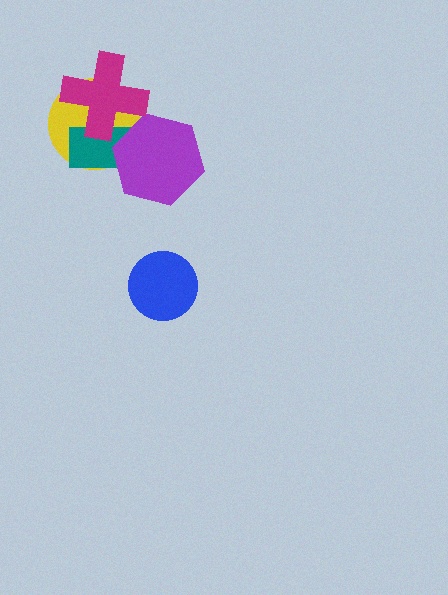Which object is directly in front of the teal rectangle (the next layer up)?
The purple hexagon is directly in front of the teal rectangle.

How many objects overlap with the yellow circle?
3 objects overlap with the yellow circle.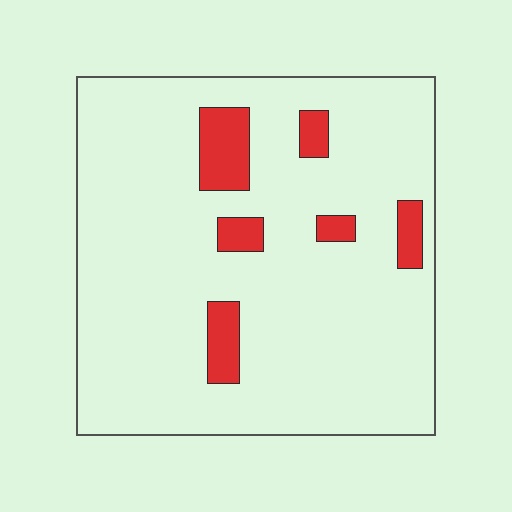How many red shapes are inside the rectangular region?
6.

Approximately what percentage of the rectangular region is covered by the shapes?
Approximately 10%.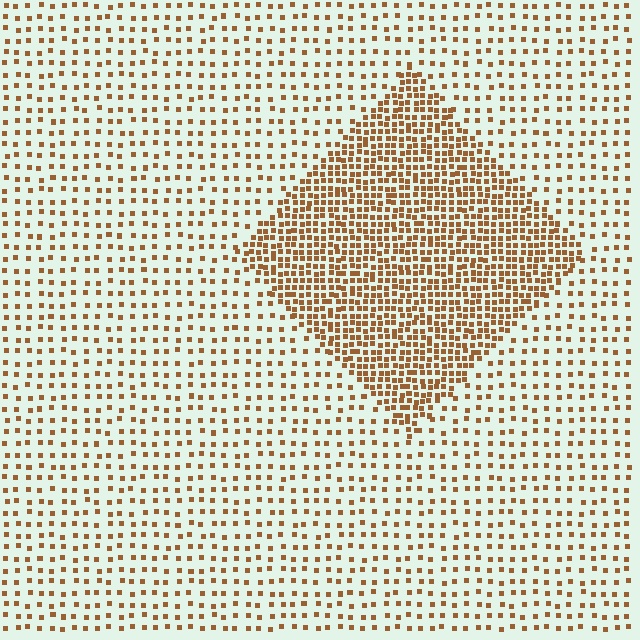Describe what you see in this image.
The image contains small brown elements arranged at two different densities. A diamond-shaped region is visible where the elements are more densely packed than the surrounding area.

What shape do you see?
I see a diamond.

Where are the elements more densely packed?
The elements are more densely packed inside the diamond boundary.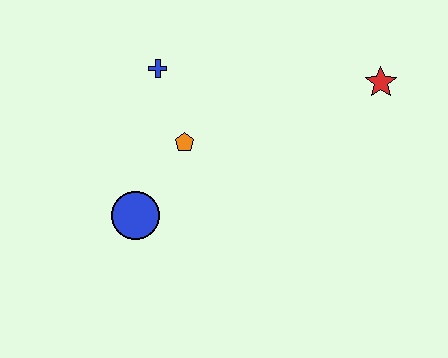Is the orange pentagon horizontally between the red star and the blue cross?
Yes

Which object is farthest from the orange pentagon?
The red star is farthest from the orange pentagon.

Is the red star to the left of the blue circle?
No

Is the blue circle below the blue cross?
Yes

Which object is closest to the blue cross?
The orange pentagon is closest to the blue cross.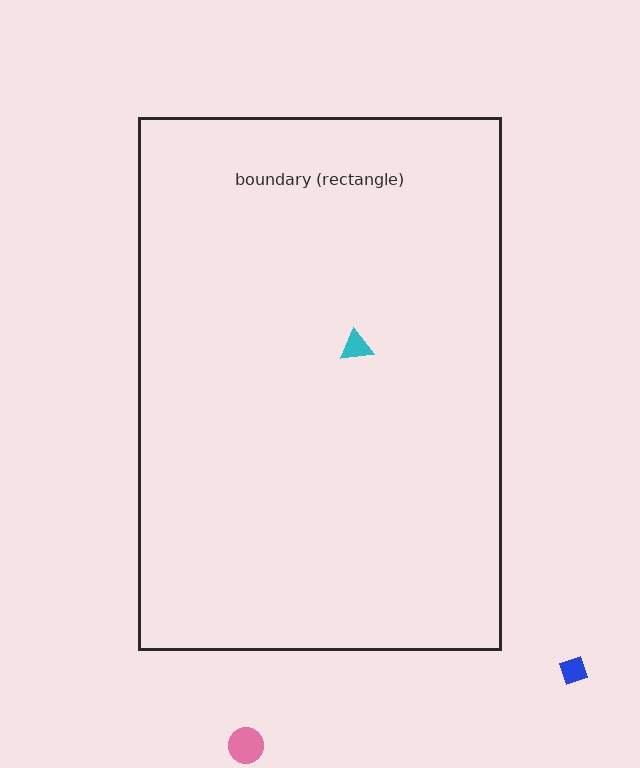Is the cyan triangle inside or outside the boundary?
Inside.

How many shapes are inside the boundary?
1 inside, 2 outside.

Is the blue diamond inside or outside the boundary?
Outside.